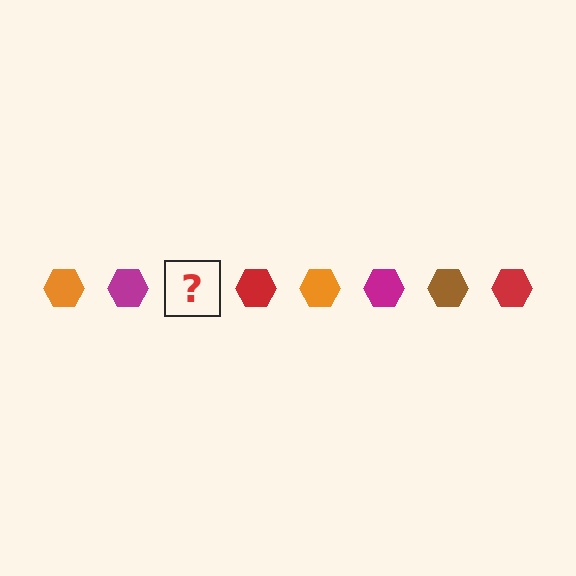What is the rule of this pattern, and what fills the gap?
The rule is that the pattern cycles through orange, magenta, brown, red hexagons. The gap should be filled with a brown hexagon.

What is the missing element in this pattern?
The missing element is a brown hexagon.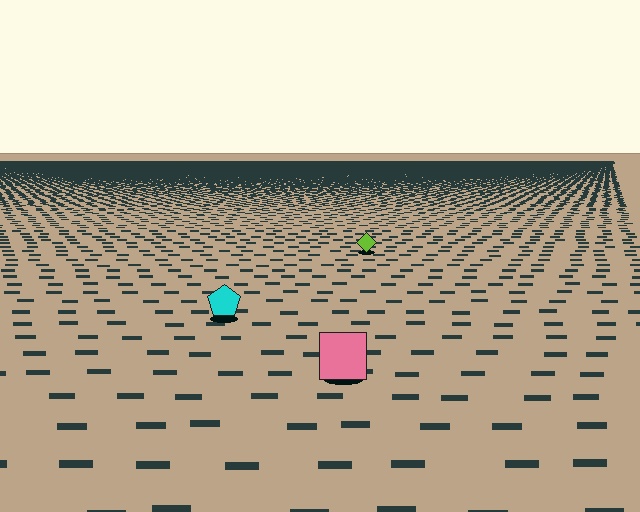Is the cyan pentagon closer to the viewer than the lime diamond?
Yes. The cyan pentagon is closer — you can tell from the texture gradient: the ground texture is coarser near it.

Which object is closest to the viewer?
The pink square is closest. The texture marks near it are larger and more spread out.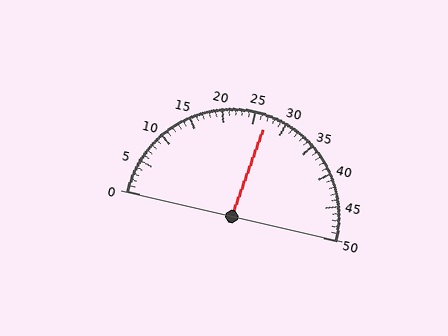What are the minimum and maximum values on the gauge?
The gauge ranges from 0 to 50.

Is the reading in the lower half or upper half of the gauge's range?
The reading is in the upper half of the range (0 to 50).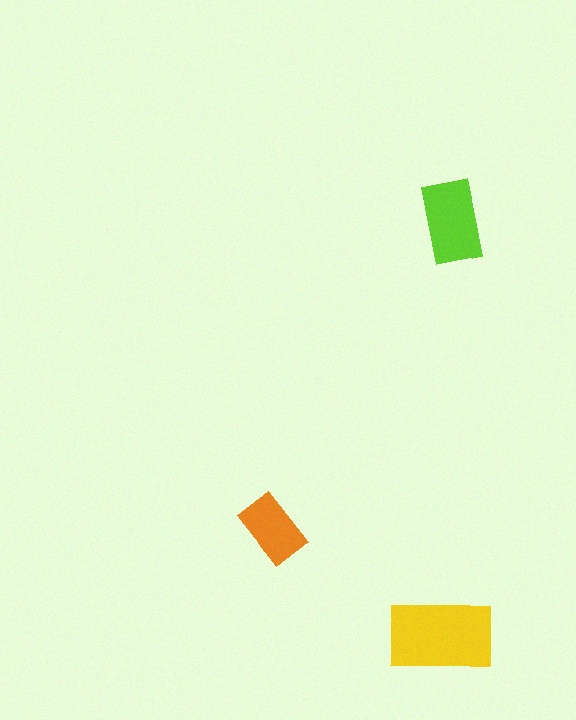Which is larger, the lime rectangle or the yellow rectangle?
The yellow one.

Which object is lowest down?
The yellow rectangle is bottommost.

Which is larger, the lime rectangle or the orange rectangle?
The lime one.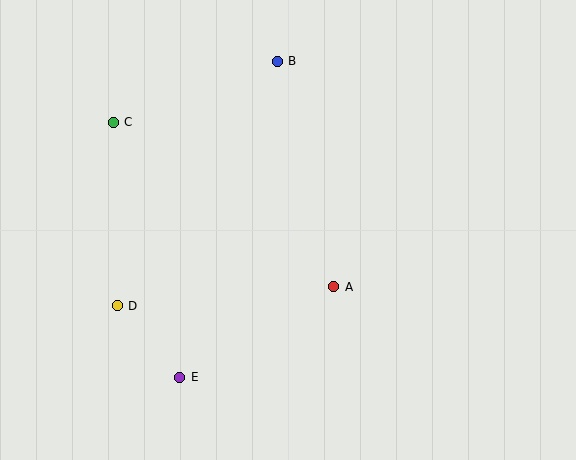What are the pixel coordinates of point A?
Point A is at (334, 287).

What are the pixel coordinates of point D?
Point D is at (117, 306).